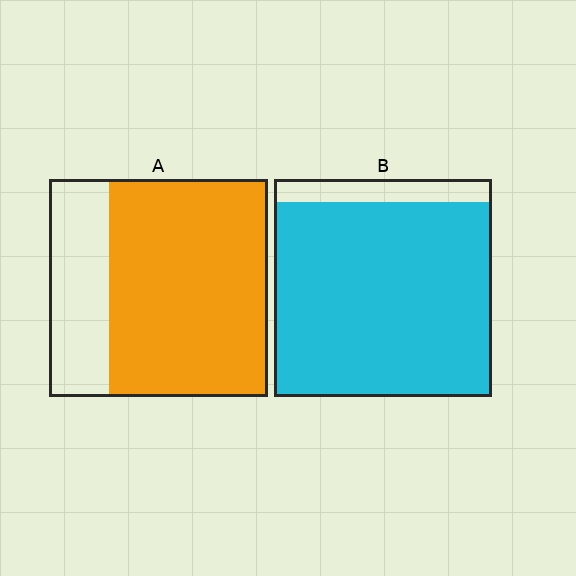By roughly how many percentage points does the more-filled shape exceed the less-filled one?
By roughly 15 percentage points (B over A).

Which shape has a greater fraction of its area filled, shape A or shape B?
Shape B.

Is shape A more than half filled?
Yes.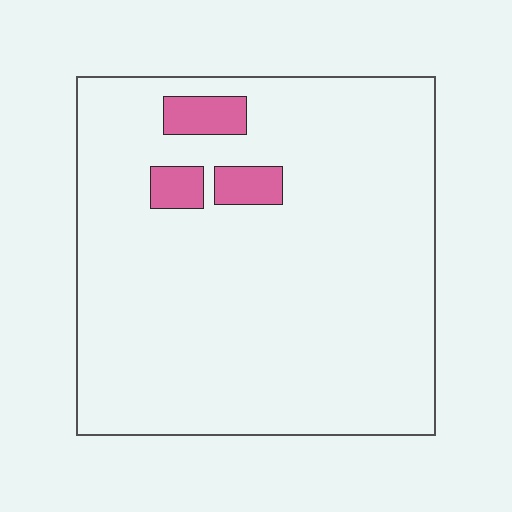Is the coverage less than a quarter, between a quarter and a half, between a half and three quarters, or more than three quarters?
Less than a quarter.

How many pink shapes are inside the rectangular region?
3.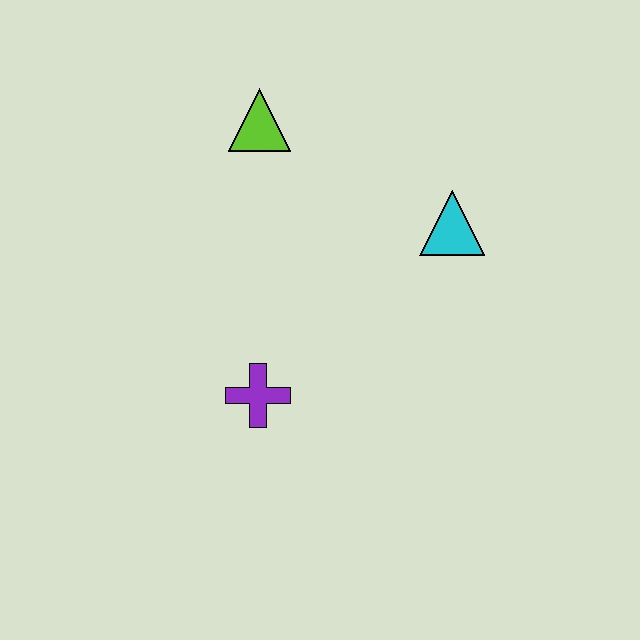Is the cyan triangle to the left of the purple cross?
No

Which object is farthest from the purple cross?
The lime triangle is farthest from the purple cross.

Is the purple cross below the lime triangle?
Yes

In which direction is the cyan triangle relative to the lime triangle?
The cyan triangle is to the right of the lime triangle.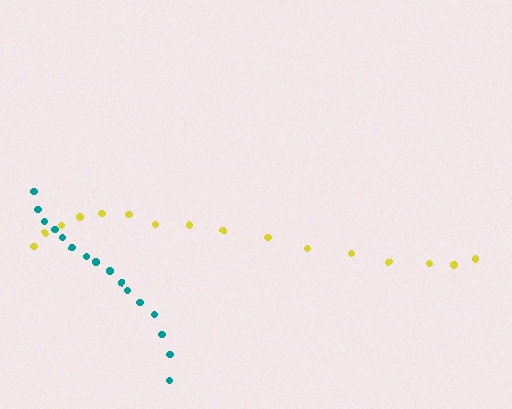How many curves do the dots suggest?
There are 2 distinct paths.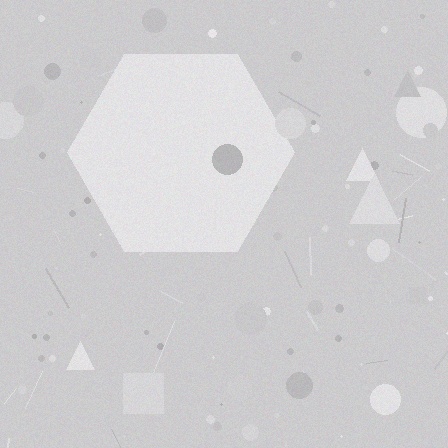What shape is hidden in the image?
A hexagon is hidden in the image.